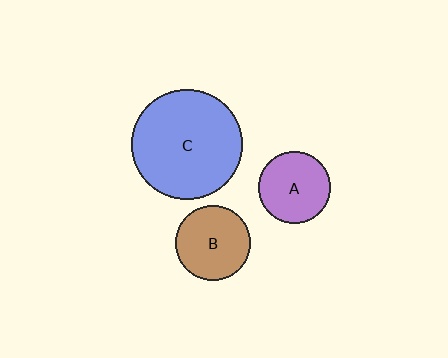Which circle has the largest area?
Circle C (blue).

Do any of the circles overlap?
No, none of the circles overlap.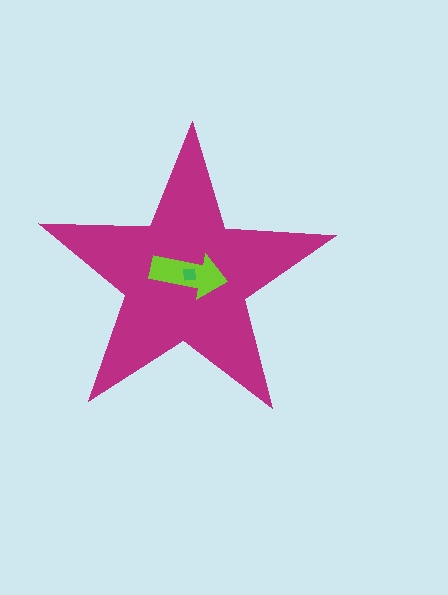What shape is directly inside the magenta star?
The lime arrow.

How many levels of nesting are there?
3.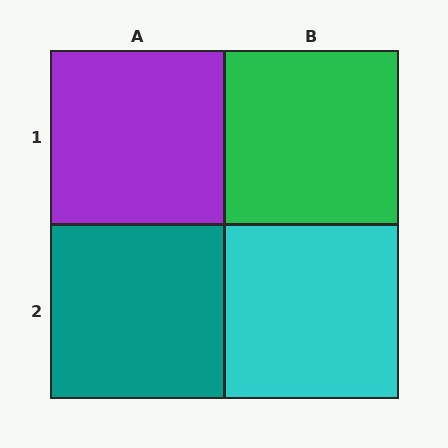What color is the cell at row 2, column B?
Cyan.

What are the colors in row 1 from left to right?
Purple, green.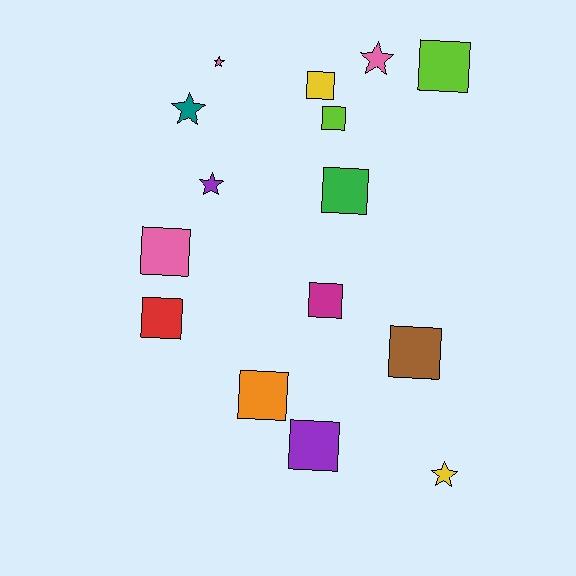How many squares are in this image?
There are 10 squares.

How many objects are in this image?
There are 15 objects.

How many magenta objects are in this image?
There is 1 magenta object.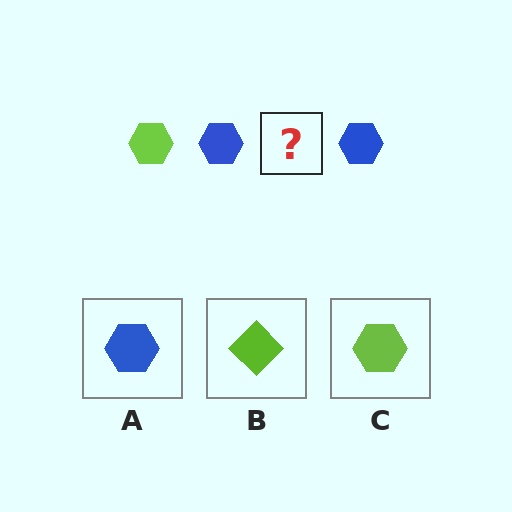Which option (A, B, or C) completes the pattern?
C.